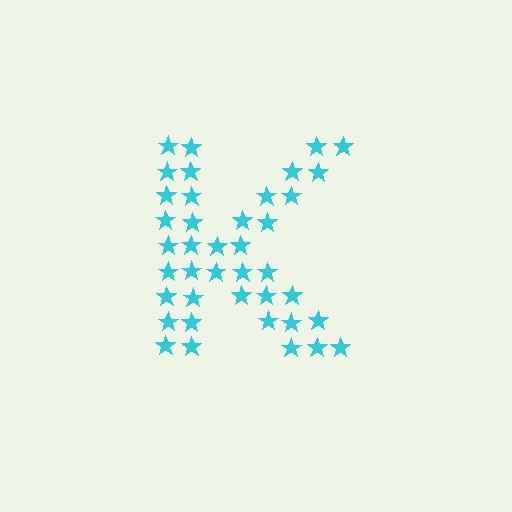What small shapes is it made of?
It is made of small stars.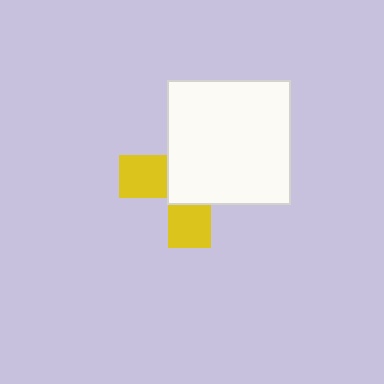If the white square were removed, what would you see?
You would see the complete yellow cross.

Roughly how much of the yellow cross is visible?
A small part of it is visible (roughly 38%).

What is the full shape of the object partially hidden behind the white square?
The partially hidden object is a yellow cross.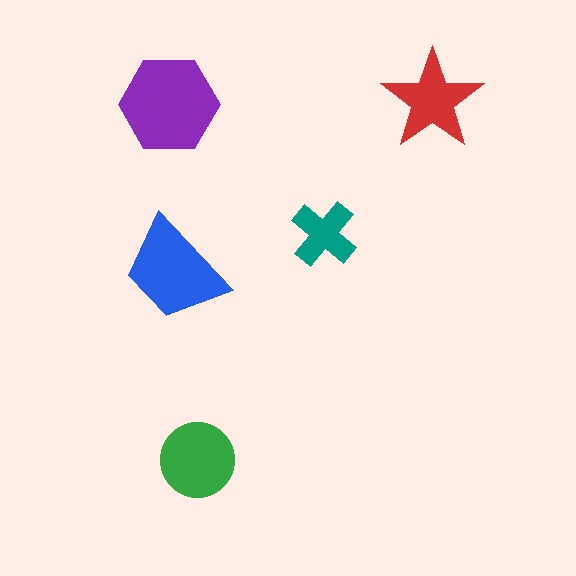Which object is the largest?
The purple hexagon.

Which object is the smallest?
The teal cross.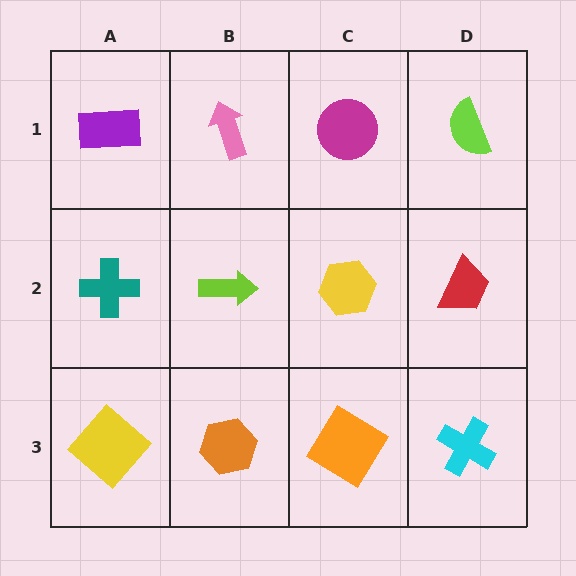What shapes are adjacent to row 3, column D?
A red trapezoid (row 2, column D), an orange diamond (row 3, column C).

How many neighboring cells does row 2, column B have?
4.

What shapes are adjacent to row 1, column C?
A yellow hexagon (row 2, column C), a pink arrow (row 1, column B), a lime semicircle (row 1, column D).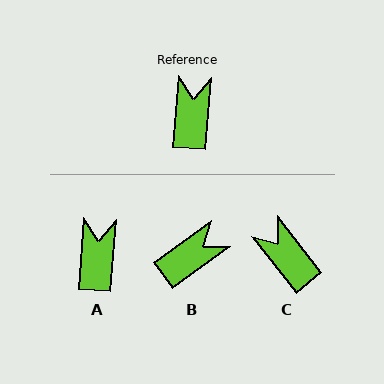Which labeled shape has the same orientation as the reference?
A.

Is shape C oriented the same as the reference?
No, it is off by about 43 degrees.